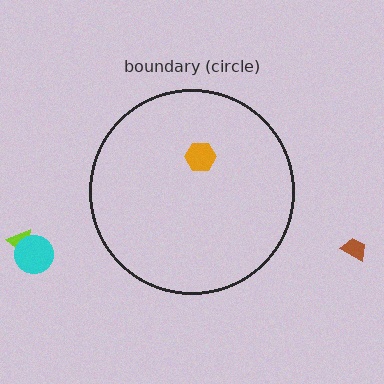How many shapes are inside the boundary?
1 inside, 3 outside.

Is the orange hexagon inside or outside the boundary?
Inside.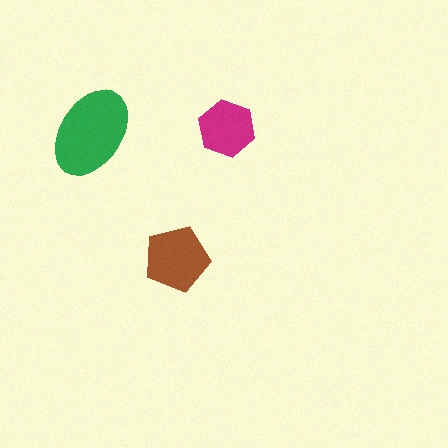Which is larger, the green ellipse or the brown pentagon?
The green ellipse.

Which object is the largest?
The green ellipse.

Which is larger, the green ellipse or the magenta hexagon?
The green ellipse.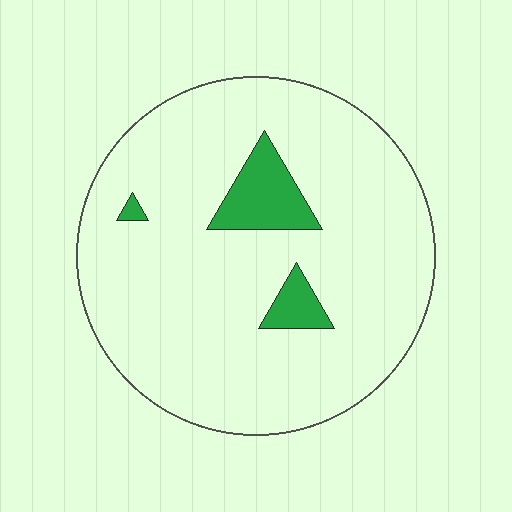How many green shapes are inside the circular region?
3.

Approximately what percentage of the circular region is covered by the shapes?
Approximately 10%.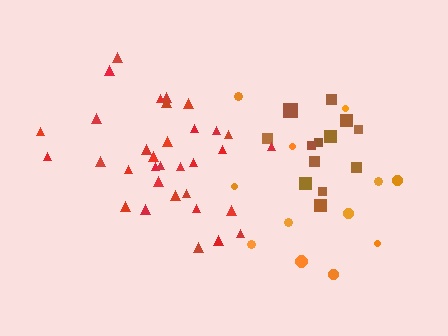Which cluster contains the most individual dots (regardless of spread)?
Red (33).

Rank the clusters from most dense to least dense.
red, brown, orange.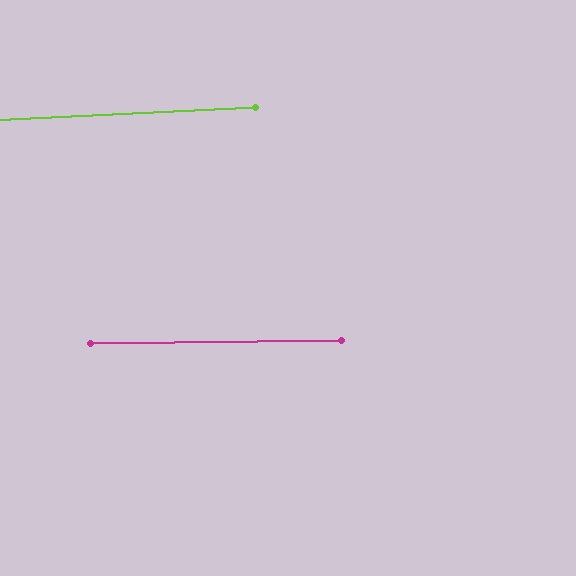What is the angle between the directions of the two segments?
Approximately 2 degrees.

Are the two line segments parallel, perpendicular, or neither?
Parallel — their directions differ by only 2.0°.